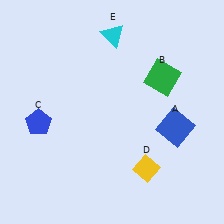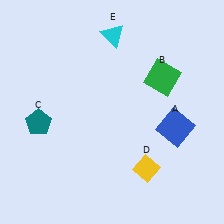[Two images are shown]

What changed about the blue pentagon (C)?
In Image 1, C is blue. In Image 2, it changed to teal.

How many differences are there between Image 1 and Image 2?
There is 1 difference between the two images.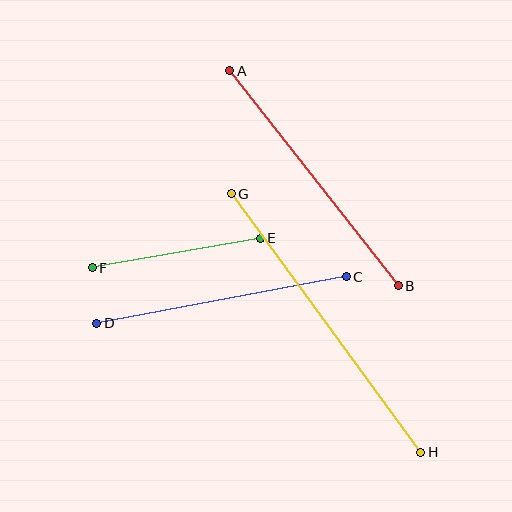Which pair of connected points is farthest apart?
Points G and H are farthest apart.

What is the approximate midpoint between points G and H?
The midpoint is at approximately (326, 323) pixels.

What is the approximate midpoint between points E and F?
The midpoint is at approximately (176, 253) pixels.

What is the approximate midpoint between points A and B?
The midpoint is at approximately (314, 178) pixels.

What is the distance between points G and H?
The distance is approximately 320 pixels.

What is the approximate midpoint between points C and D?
The midpoint is at approximately (221, 300) pixels.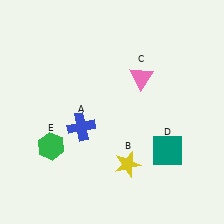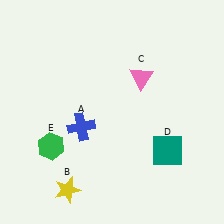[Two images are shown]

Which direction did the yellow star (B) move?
The yellow star (B) moved left.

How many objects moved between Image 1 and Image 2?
1 object moved between the two images.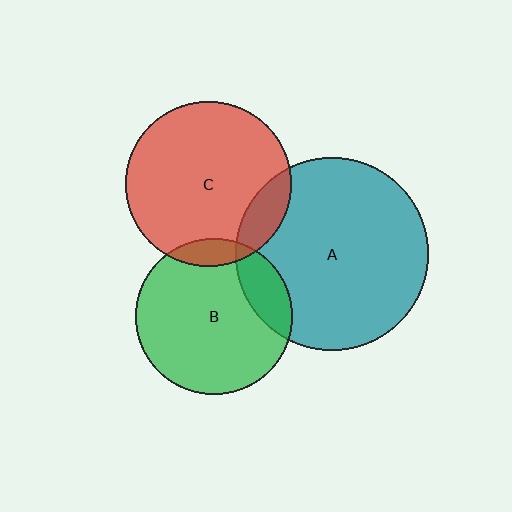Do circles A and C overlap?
Yes.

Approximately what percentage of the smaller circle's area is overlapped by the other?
Approximately 15%.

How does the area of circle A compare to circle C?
Approximately 1.4 times.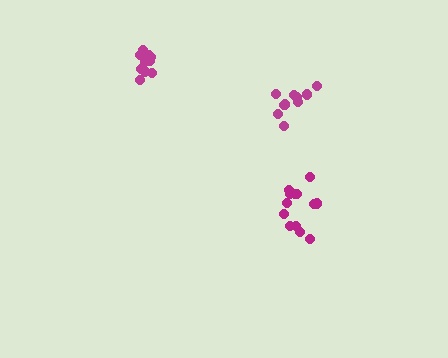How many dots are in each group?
Group 1: 10 dots, Group 2: 13 dots, Group 3: 10 dots (33 total).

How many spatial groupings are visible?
There are 3 spatial groupings.